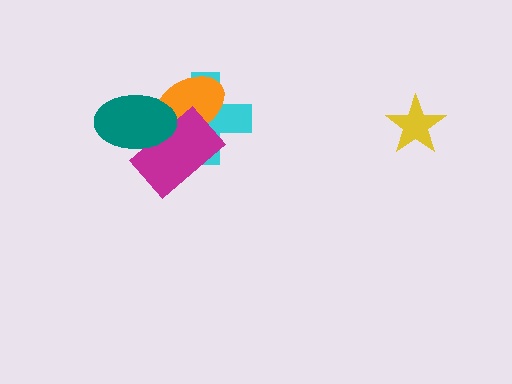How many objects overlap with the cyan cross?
3 objects overlap with the cyan cross.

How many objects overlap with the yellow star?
0 objects overlap with the yellow star.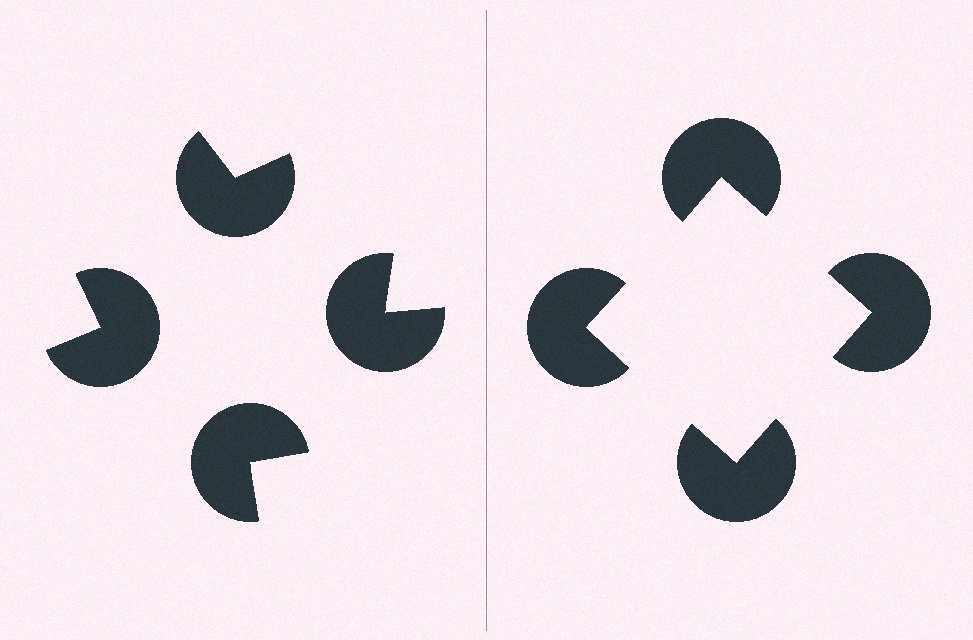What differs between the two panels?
The pac-man discs are positioned identically on both sides; only the wedge orientations differ. On the right they align to a square; on the left they are misaligned.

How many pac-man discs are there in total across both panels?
8 — 4 on each side.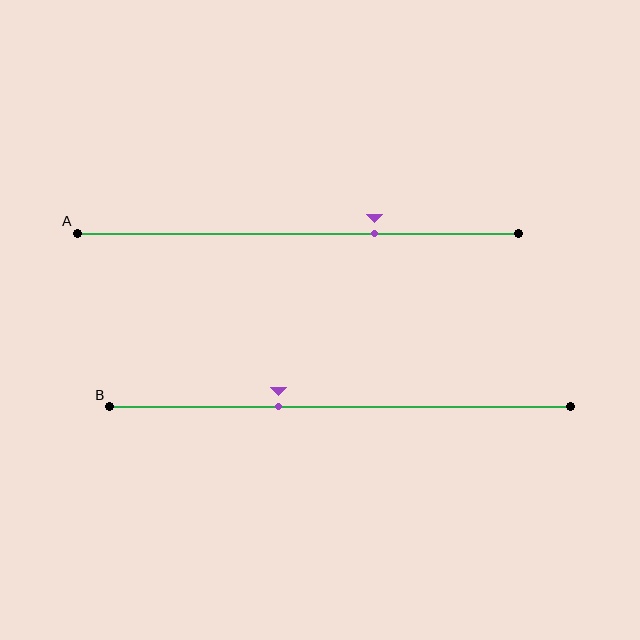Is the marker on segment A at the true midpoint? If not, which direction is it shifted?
No, the marker on segment A is shifted to the right by about 17% of the segment length.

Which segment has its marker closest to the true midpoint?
Segment B has its marker closest to the true midpoint.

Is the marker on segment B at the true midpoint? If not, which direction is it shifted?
No, the marker on segment B is shifted to the left by about 13% of the segment length.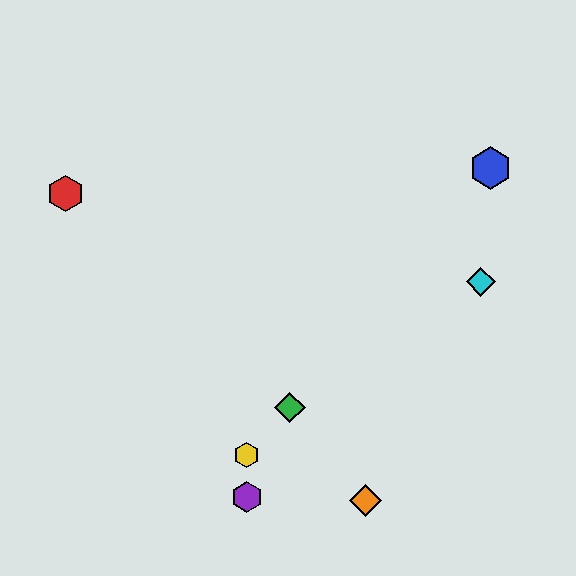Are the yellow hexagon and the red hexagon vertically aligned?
No, the yellow hexagon is at x≈247 and the red hexagon is at x≈66.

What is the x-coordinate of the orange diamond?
The orange diamond is at x≈366.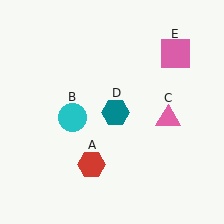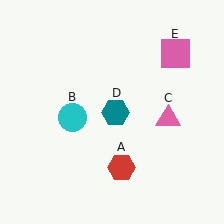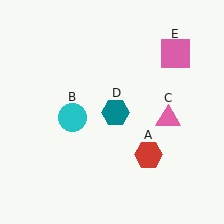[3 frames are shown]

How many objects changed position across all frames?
1 object changed position: red hexagon (object A).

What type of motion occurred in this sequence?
The red hexagon (object A) rotated counterclockwise around the center of the scene.